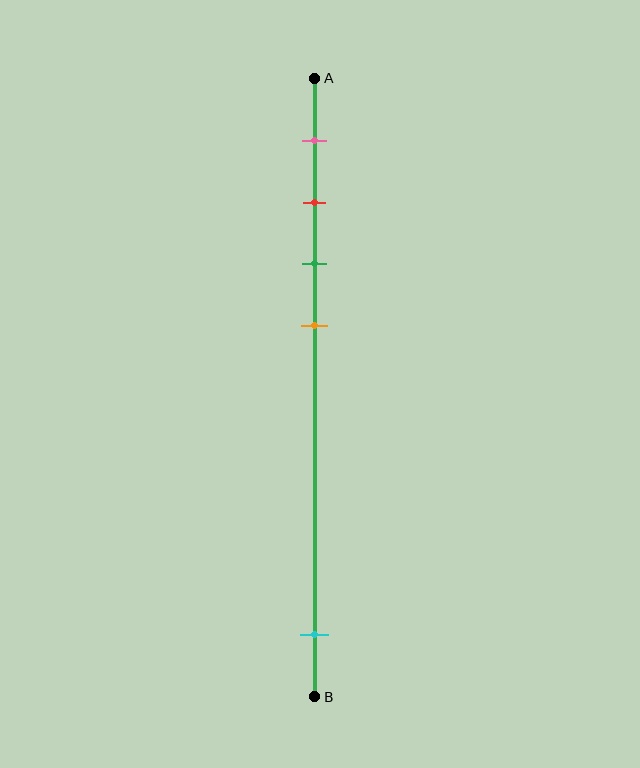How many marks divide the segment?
There are 5 marks dividing the segment.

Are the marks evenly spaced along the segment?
No, the marks are not evenly spaced.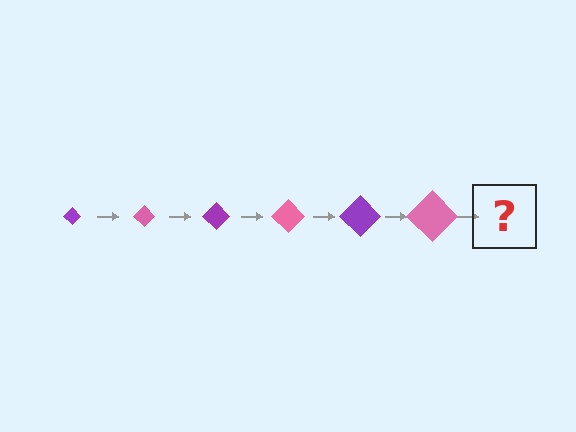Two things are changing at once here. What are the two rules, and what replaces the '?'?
The two rules are that the diamond grows larger each step and the color cycles through purple and pink. The '?' should be a purple diamond, larger than the previous one.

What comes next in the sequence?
The next element should be a purple diamond, larger than the previous one.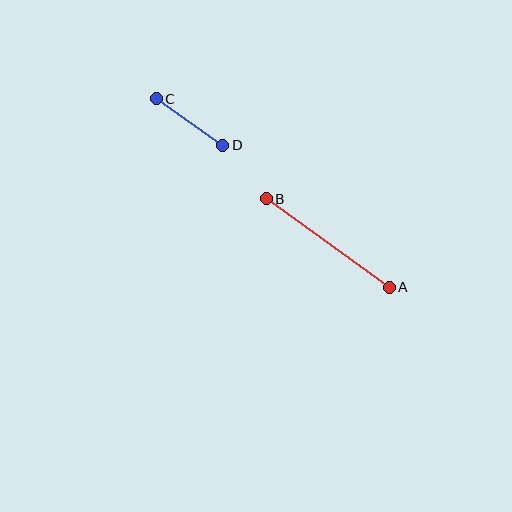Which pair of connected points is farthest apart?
Points A and B are farthest apart.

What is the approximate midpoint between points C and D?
The midpoint is at approximately (190, 122) pixels.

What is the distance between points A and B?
The distance is approximately 152 pixels.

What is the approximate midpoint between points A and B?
The midpoint is at approximately (328, 243) pixels.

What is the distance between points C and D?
The distance is approximately 81 pixels.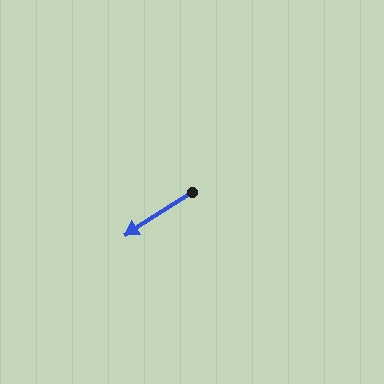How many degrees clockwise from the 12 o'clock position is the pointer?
Approximately 238 degrees.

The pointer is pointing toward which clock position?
Roughly 8 o'clock.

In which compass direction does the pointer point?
Southwest.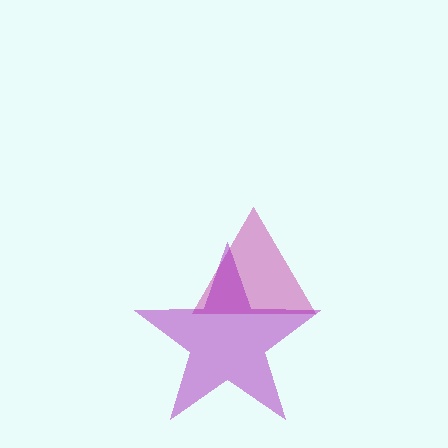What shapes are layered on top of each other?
The layered shapes are: a magenta triangle, a purple star.